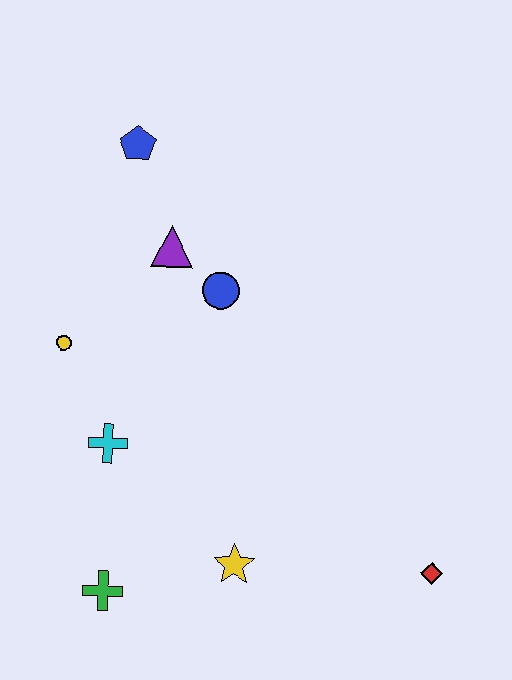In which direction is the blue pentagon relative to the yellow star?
The blue pentagon is above the yellow star.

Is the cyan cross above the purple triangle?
No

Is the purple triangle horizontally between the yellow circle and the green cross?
No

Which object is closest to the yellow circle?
The cyan cross is closest to the yellow circle.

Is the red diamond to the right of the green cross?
Yes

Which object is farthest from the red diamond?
The blue pentagon is farthest from the red diamond.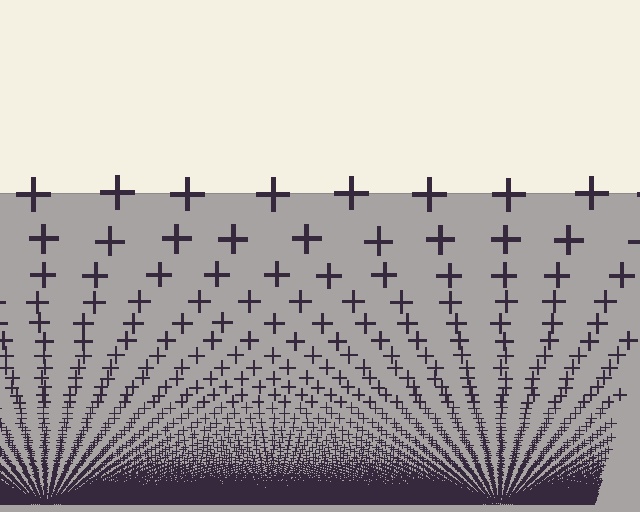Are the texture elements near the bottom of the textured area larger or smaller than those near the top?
Smaller. The gradient is inverted — elements near the bottom are smaller and denser.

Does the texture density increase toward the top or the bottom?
Density increases toward the bottom.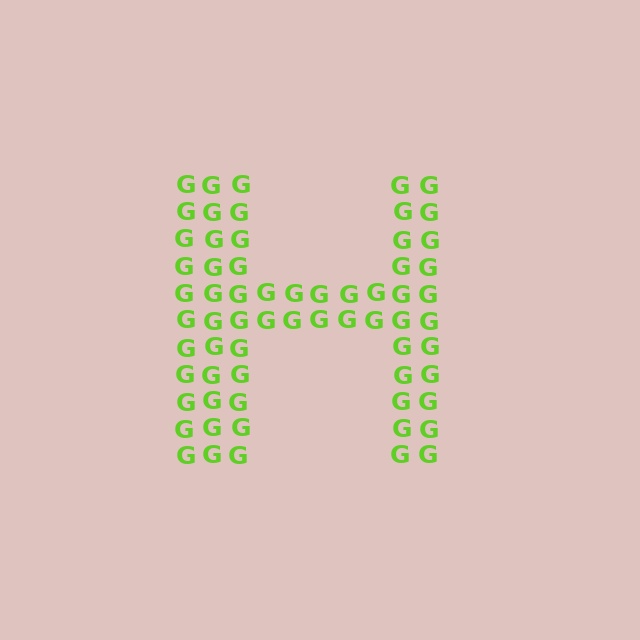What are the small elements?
The small elements are letter G's.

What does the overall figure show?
The overall figure shows the letter H.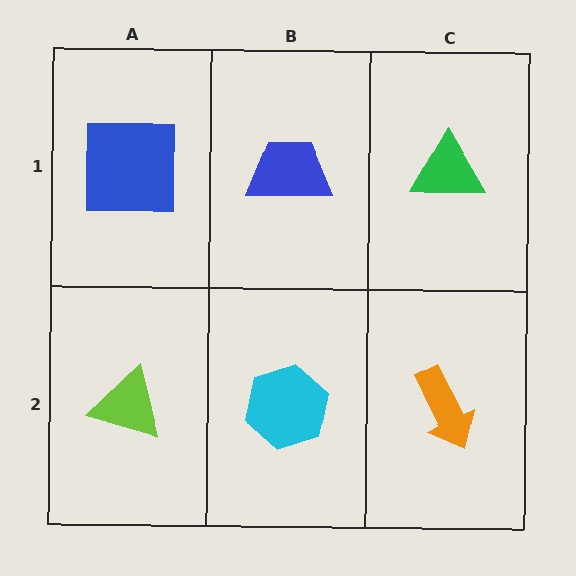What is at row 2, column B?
A cyan hexagon.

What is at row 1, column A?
A blue square.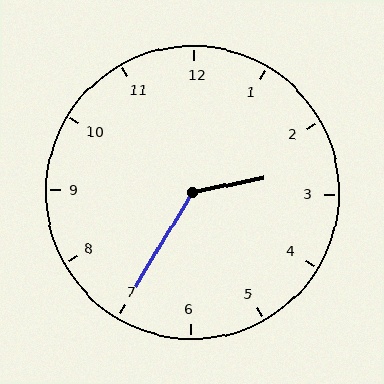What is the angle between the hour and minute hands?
Approximately 132 degrees.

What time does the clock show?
2:35.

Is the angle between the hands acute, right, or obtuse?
It is obtuse.